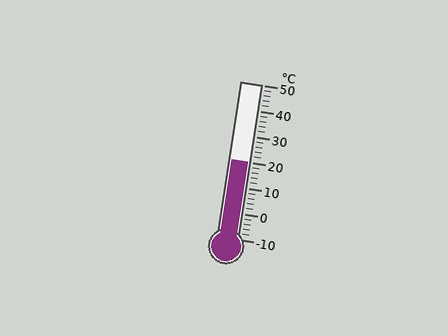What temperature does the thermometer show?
The thermometer shows approximately 20°C.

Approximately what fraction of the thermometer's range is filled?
The thermometer is filled to approximately 50% of its range.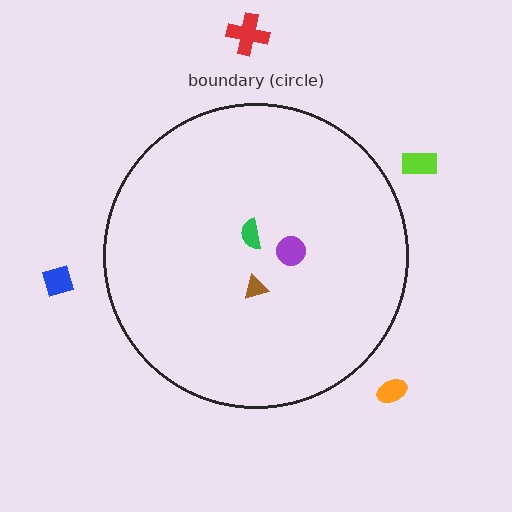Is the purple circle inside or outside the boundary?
Inside.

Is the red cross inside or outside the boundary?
Outside.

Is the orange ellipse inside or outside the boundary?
Outside.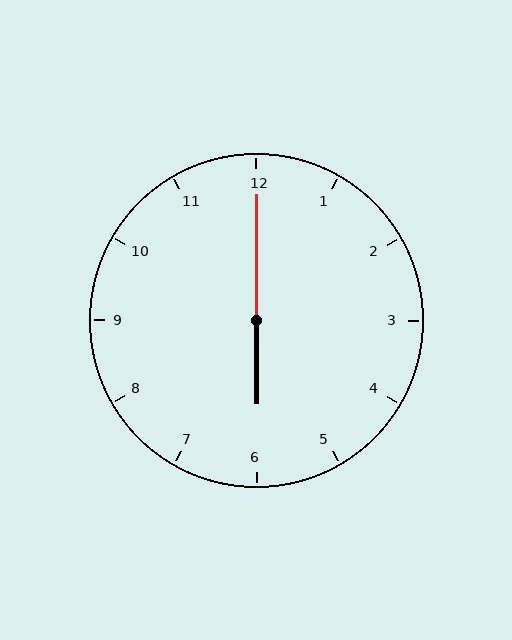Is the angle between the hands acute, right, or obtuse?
It is obtuse.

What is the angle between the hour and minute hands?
Approximately 180 degrees.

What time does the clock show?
6:00.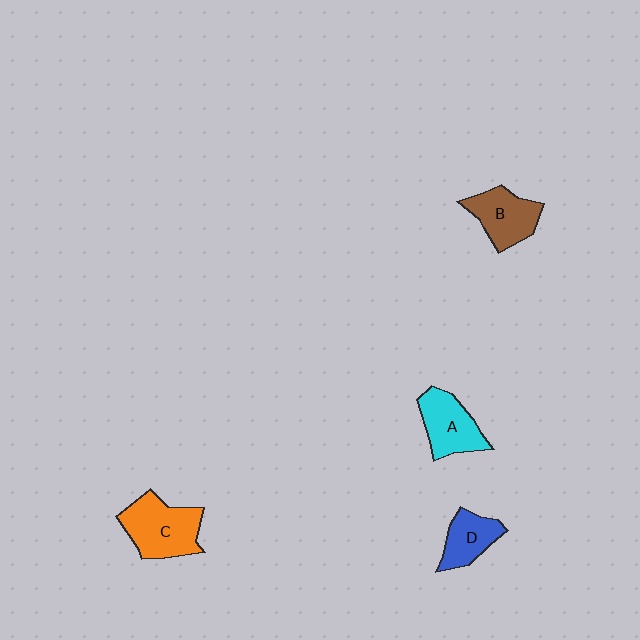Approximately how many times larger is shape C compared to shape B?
Approximately 1.3 times.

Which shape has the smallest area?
Shape D (blue).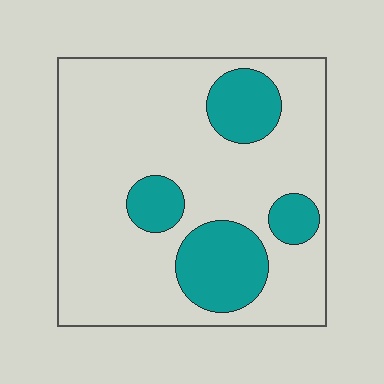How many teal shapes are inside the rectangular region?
4.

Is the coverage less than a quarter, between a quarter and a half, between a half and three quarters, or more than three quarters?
Less than a quarter.